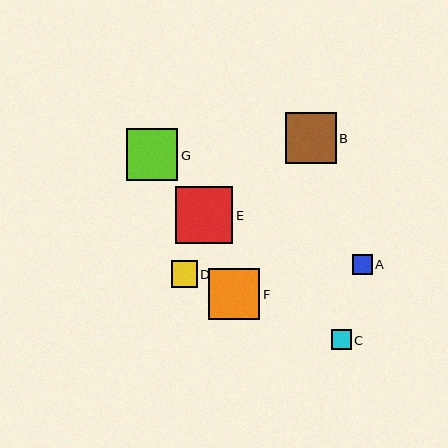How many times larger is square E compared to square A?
Square E is approximately 2.8 times the size of square A.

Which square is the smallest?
Square C is the smallest with a size of approximately 20 pixels.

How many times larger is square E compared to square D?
Square E is approximately 2.2 times the size of square D.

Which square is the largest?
Square E is the largest with a size of approximately 57 pixels.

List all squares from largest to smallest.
From largest to smallest: E, G, F, B, D, A, C.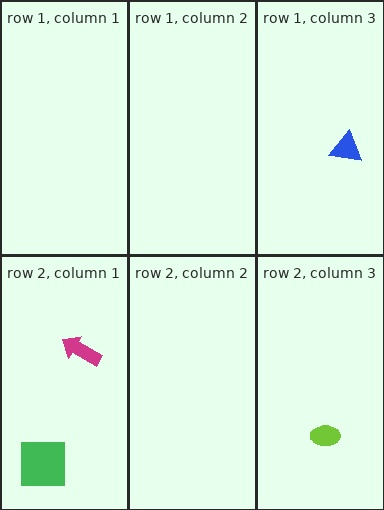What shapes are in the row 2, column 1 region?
The green square, the magenta arrow.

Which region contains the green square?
The row 2, column 1 region.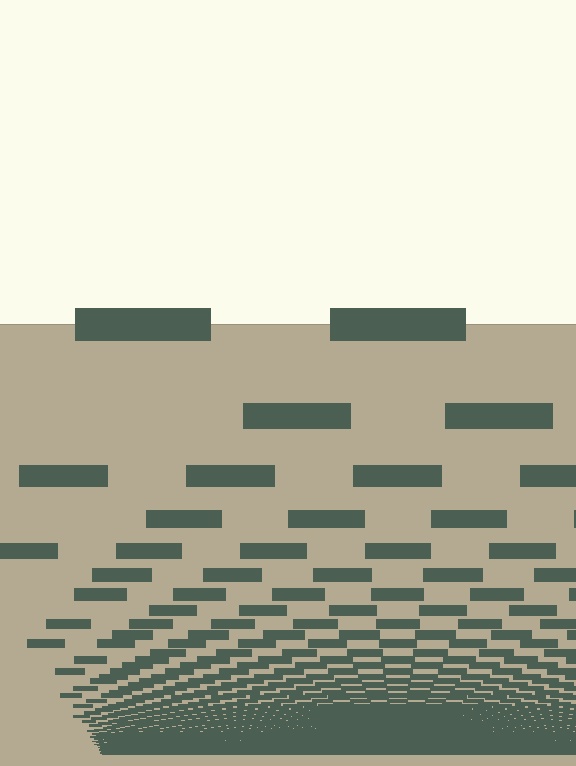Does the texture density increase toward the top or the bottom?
Density increases toward the bottom.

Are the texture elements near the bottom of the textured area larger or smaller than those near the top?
Smaller. The gradient is inverted — elements near the bottom are smaller and denser.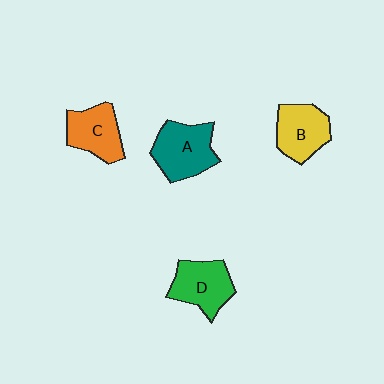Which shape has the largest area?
Shape A (teal).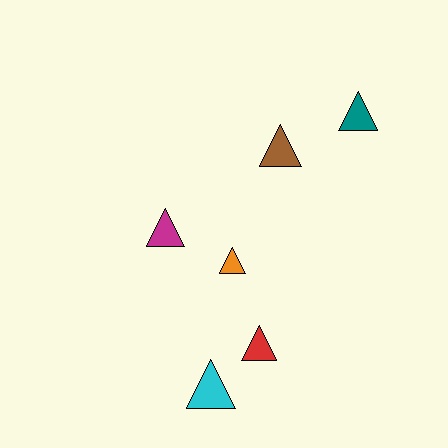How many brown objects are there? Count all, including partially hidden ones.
There is 1 brown object.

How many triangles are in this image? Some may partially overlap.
There are 6 triangles.